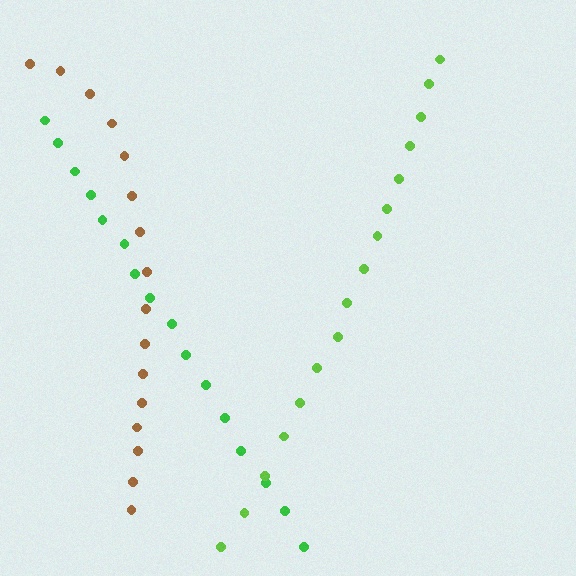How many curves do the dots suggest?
There are 3 distinct paths.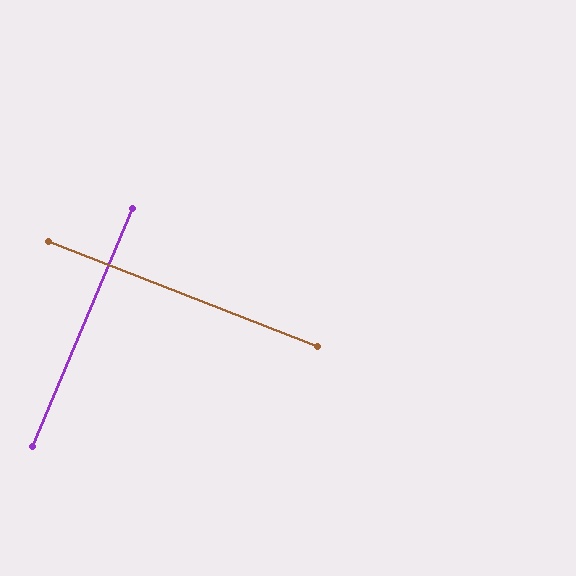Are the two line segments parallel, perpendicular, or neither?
Perpendicular — they meet at approximately 88°.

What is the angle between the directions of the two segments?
Approximately 88 degrees.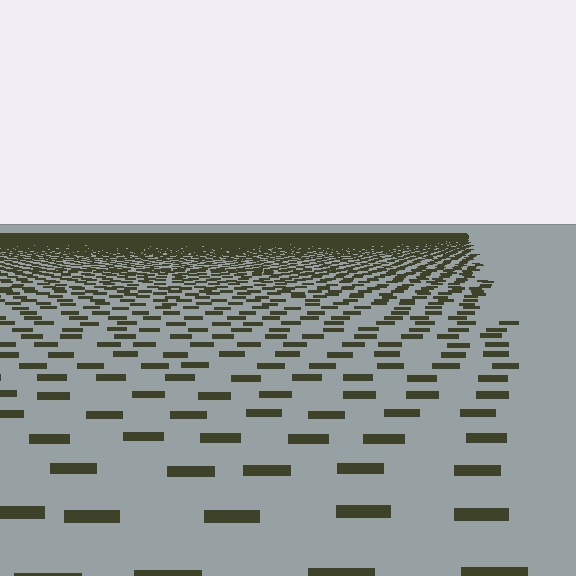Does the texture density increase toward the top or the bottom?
Density increases toward the top.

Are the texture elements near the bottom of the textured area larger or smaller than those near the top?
Larger. Near the bottom, elements are closer to the viewer and appear at a bigger on-screen size.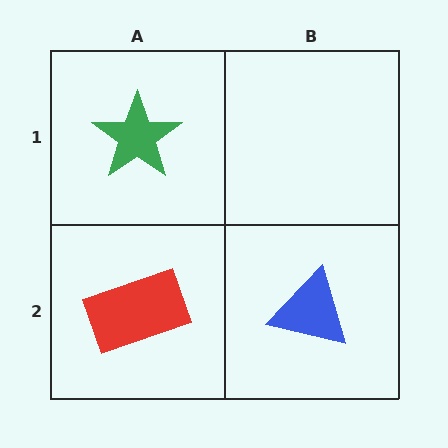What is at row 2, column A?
A red rectangle.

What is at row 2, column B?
A blue triangle.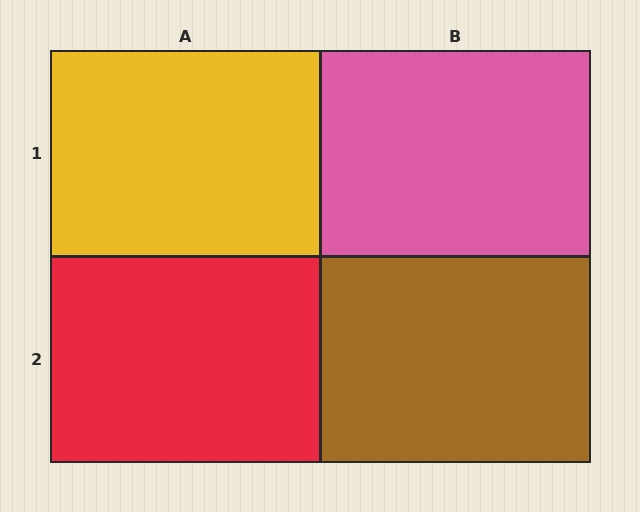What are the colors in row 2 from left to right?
Red, brown.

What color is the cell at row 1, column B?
Pink.